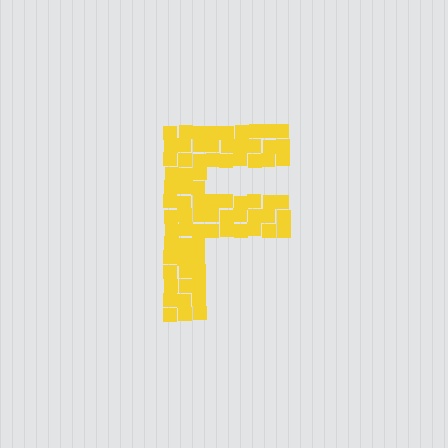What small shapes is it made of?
It is made of small squares.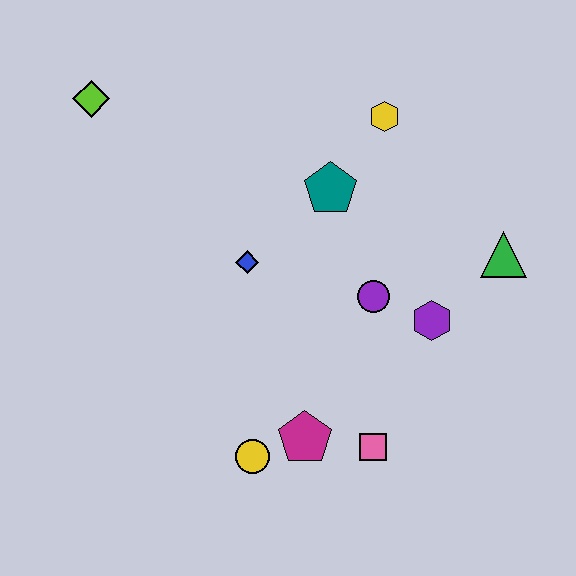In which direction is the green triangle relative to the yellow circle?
The green triangle is to the right of the yellow circle.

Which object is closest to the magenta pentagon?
The yellow circle is closest to the magenta pentagon.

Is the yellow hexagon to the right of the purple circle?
Yes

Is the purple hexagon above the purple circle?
No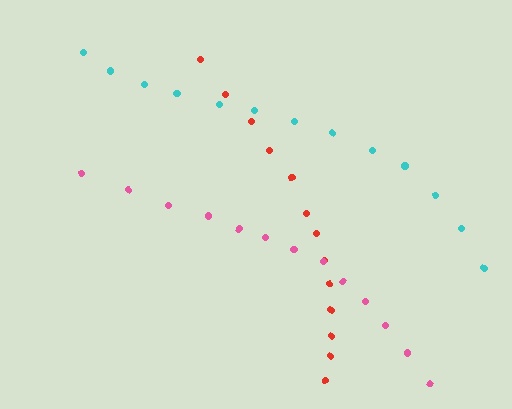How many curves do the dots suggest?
There are 3 distinct paths.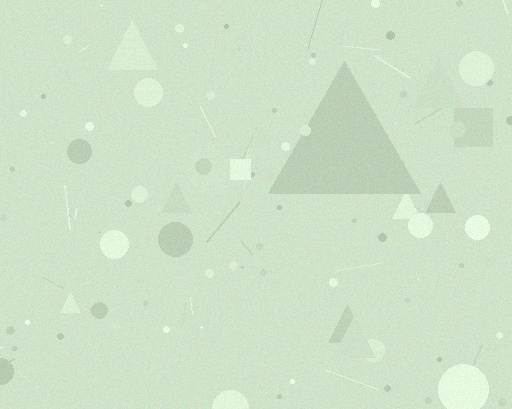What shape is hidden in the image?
A triangle is hidden in the image.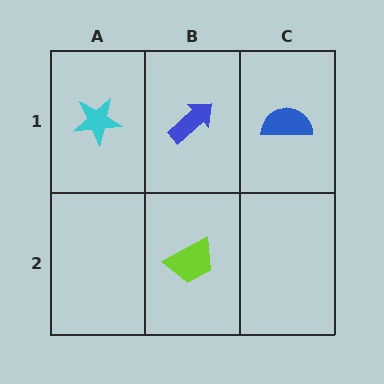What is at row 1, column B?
A blue arrow.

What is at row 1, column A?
A cyan star.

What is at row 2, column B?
A lime trapezoid.